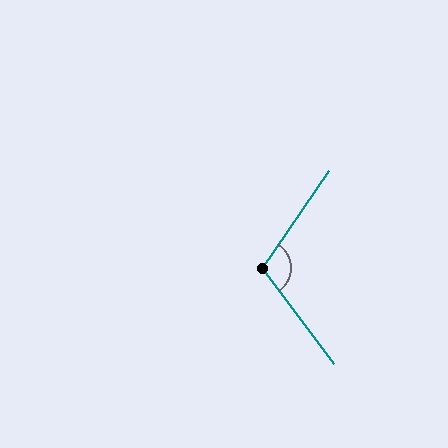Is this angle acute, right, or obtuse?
It is obtuse.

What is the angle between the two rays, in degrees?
Approximately 109 degrees.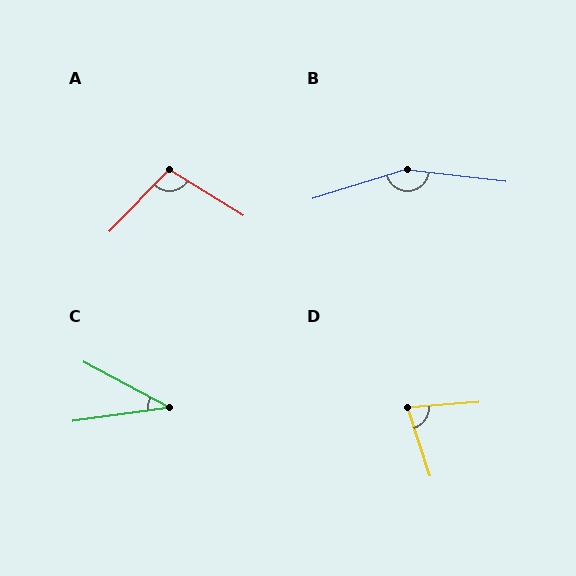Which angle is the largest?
B, at approximately 156 degrees.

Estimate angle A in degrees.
Approximately 102 degrees.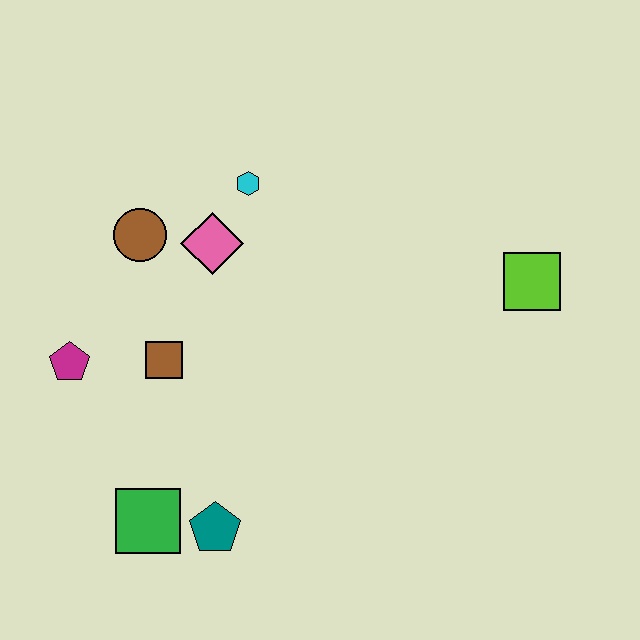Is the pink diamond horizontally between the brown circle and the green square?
No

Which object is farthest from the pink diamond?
The lime square is farthest from the pink diamond.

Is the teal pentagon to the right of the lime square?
No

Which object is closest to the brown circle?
The pink diamond is closest to the brown circle.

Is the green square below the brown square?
Yes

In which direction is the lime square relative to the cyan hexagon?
The lime square is to the right of the cyan hexagon.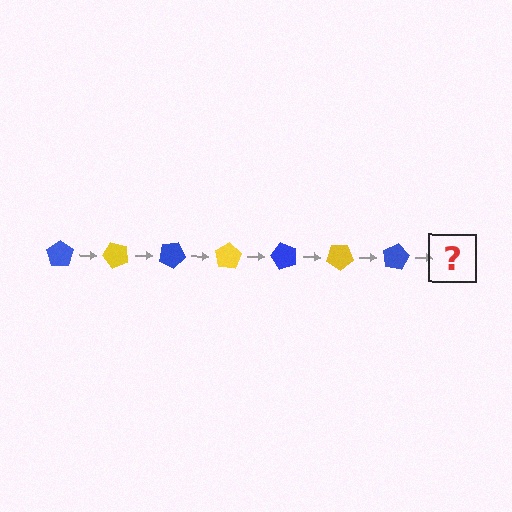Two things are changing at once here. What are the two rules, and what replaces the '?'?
The two rules are that it rotates 50 degrees each step and the color cycles through blue and yellow. The '?' should be a yellow pentagon, rotated 350 degrees from the start.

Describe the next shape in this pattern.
It should be a yellow pentagon, rotated 350 degrees from the start.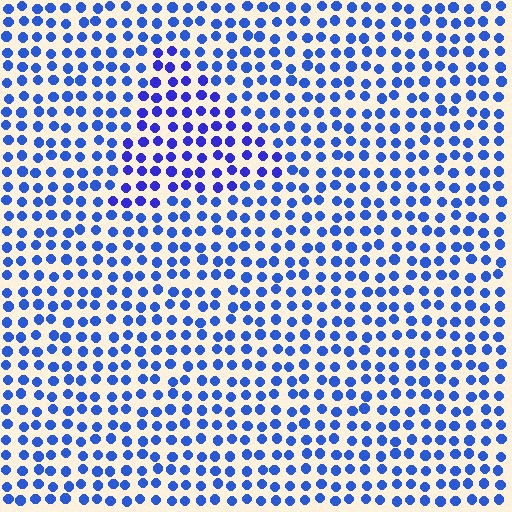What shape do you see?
I see a triangle.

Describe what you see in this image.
The image is filled with small blue elements in a uniform arrangement. A triangle-shaped region is visible where the elements are tinted to a slightly different hue, forming a subtle color boundary.